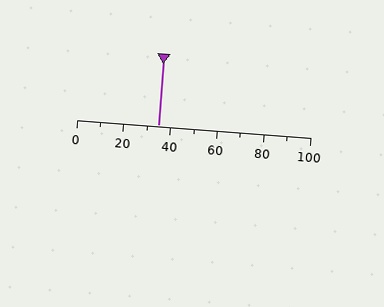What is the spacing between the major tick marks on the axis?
The major ticks are spaced 20 apart.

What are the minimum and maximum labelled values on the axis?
The axis runs from 0 to 100.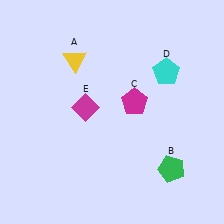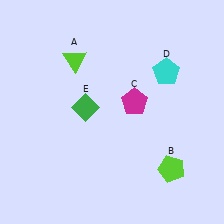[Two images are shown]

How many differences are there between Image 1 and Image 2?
There are 3 differences between the two images.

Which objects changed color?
A changed from yellow to lime. B changed from green to lime. E changed from magenta to green.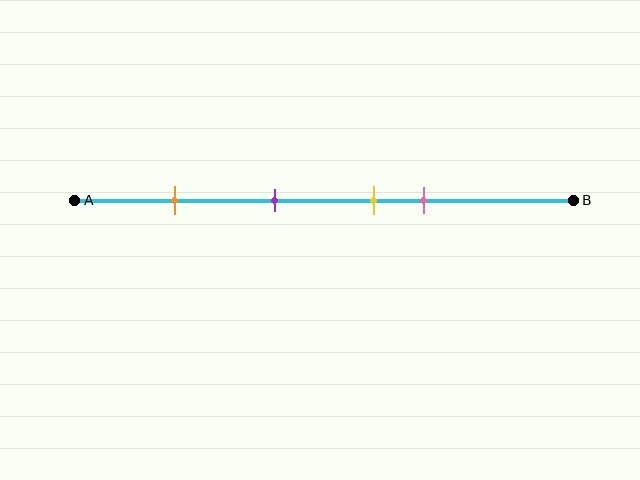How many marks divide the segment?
There are 4 marks dividing the segment.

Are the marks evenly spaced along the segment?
No, the marks are not evenly spaced.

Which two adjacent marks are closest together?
The yellow and pink marks are the closest adjacent pair.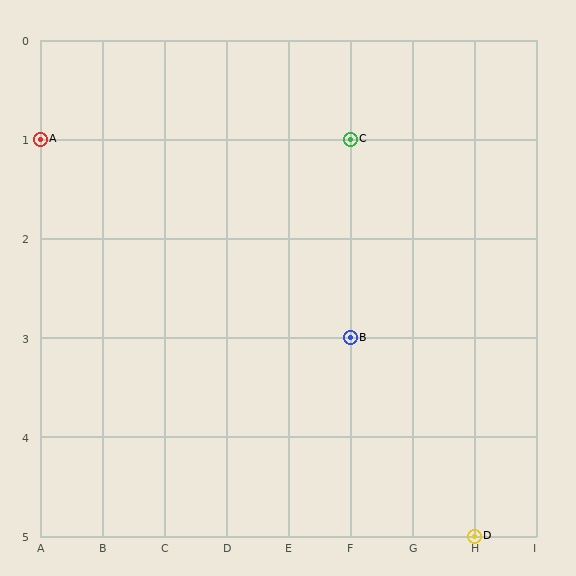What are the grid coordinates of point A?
Point A is at grid coordinates (A, 1).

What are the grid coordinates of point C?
Point C is at grid coordinates (F, 1).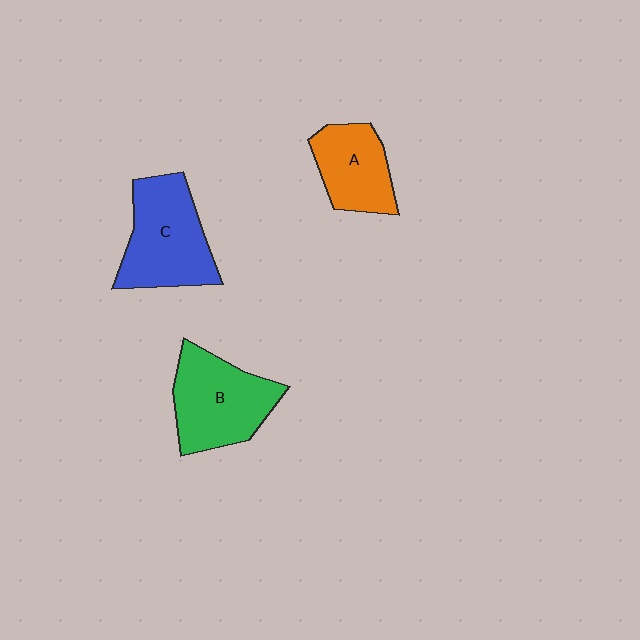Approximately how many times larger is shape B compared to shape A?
Approximately 1.4 times.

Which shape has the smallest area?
Shape A (orange).